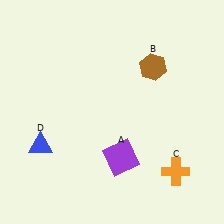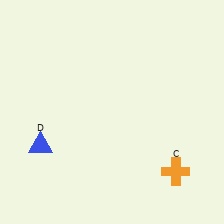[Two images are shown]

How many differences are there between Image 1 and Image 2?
There are 2 differences between the two images.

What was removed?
The purple square (A), the brown hexagon (B) were removed in Image 2.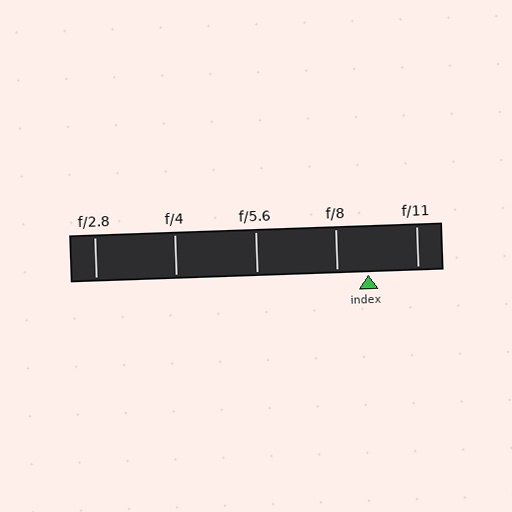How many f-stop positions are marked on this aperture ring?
There are 5 f-stop positions marked.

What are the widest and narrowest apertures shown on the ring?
The widest aperture shown is f/2.8 and the narrowest is f/11.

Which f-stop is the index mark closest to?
The index mark is closest to f/8.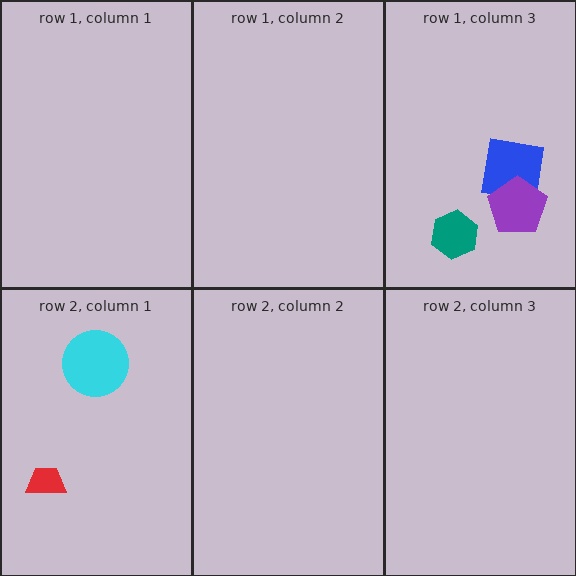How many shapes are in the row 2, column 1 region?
2.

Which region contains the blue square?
The row 1, column 3 region.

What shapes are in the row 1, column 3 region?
The blue square, the teal hexagon, the purple pentagon.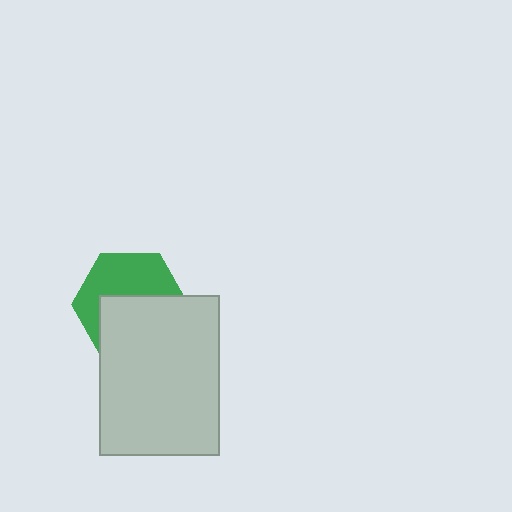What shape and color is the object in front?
The object in front is a light gray rectangle.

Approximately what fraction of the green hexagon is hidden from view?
Roughly 51% of the green hexagon is hidden behind the light gray rectangle.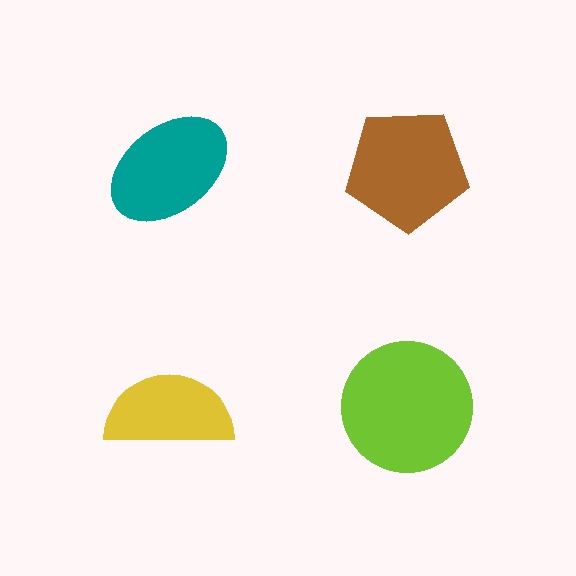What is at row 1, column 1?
A teal ellipse.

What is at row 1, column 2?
A brown pentagon.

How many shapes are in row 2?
2 shapes.